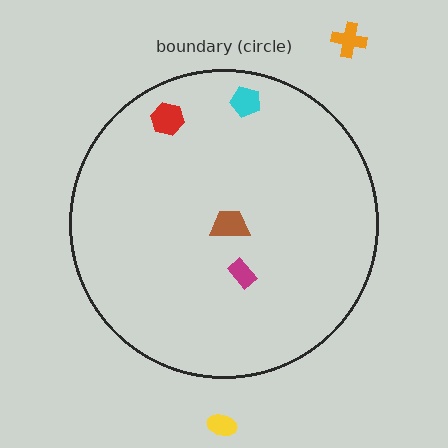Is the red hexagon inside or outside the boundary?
Inside.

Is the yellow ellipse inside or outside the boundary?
Outside.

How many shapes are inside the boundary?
4 inside, 2 outside.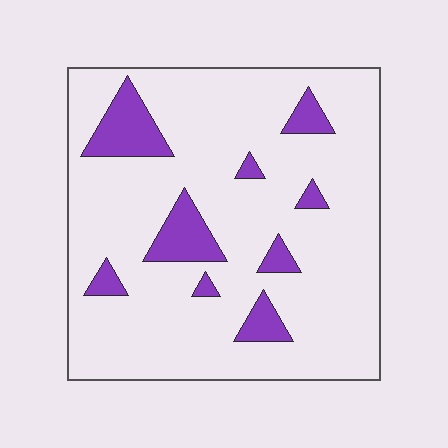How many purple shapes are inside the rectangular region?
9.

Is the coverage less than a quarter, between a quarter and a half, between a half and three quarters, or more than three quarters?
Less than a quarter.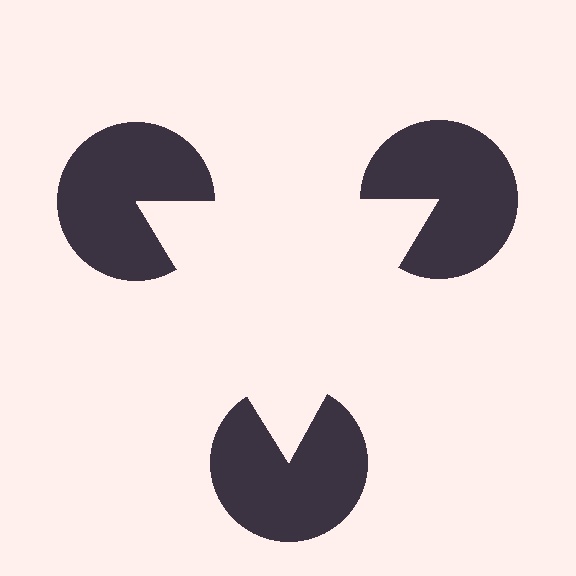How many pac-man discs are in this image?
There are 3 — one at each vertex of the illusory triangle.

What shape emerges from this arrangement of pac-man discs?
An illusory triangle — its edges are inferred from the aligned wedge cuts in the pac-man discs, not physically drawn.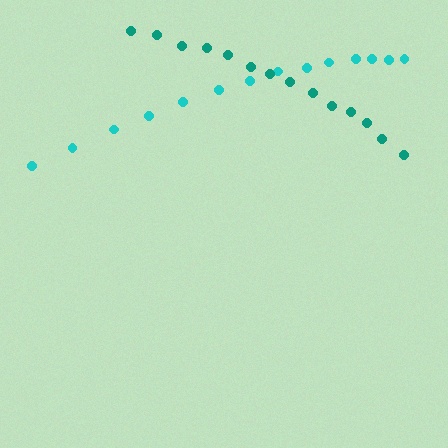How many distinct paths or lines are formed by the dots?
There are 2 distinct paths.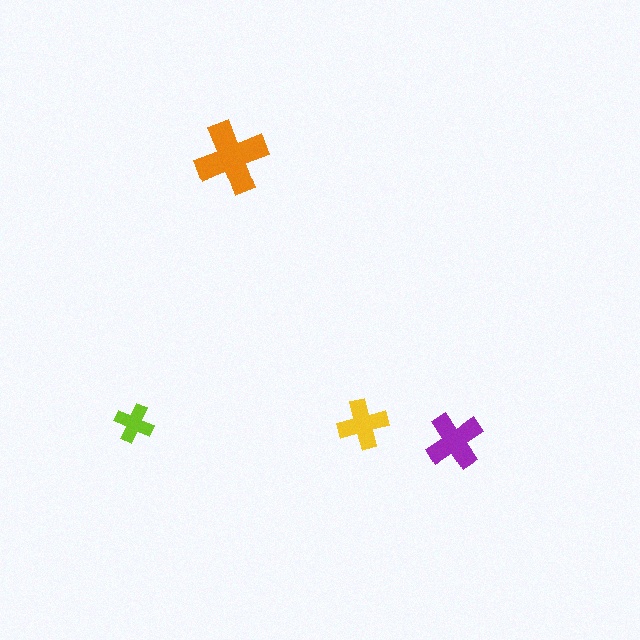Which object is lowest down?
The purple cross is bottommost.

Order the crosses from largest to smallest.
the orange one, the purple one, the yellow one, the lime one.